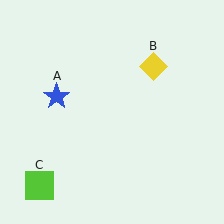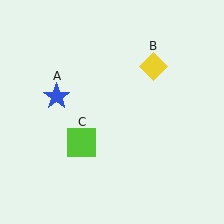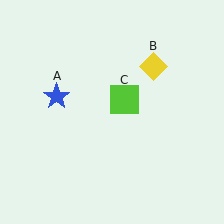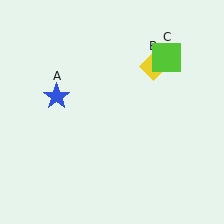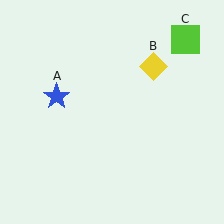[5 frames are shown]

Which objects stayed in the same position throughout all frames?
Blue star (object A) and yellow diamond (object B) remained stationary.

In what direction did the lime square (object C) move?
The lime square (object C) moved up and to the right.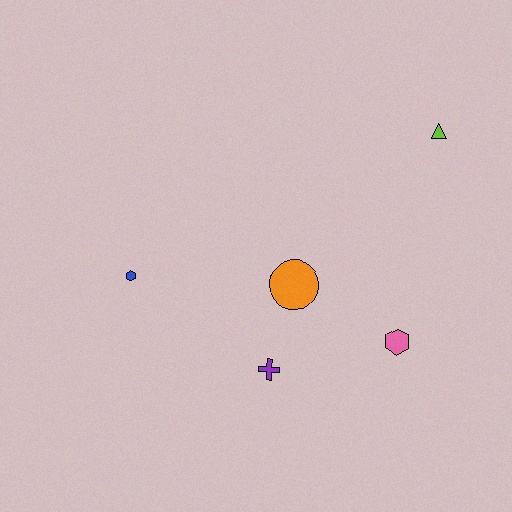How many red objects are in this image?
There are no red objects.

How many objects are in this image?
There are 5 objects.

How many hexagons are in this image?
There are 2 hexagons.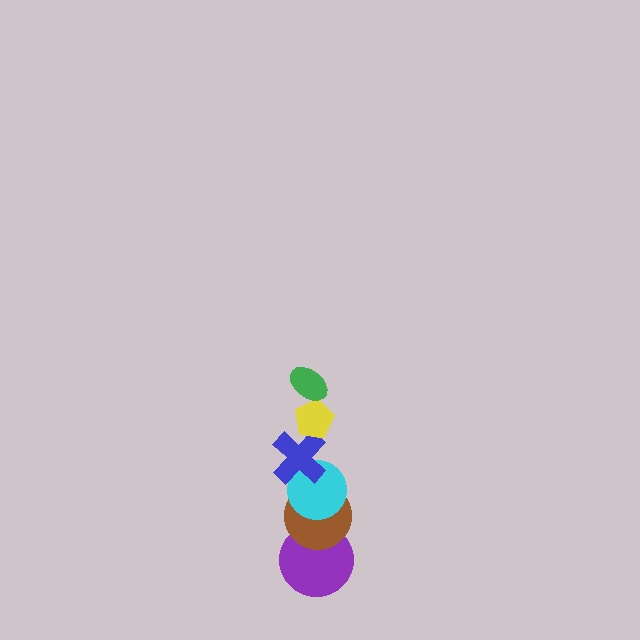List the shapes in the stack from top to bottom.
From top to bottom: the green ellipse, the yellow pentagon, the blue cross, the cyan circle, the brown circle, the purple circle.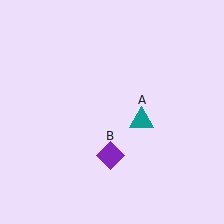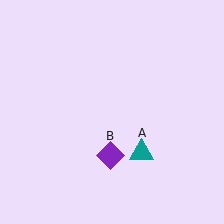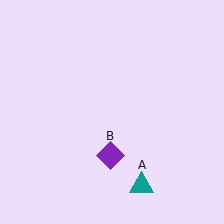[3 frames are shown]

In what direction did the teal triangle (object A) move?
The teal triangle (object A) moved down.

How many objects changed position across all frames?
1 object changed position: teal triangle (object A).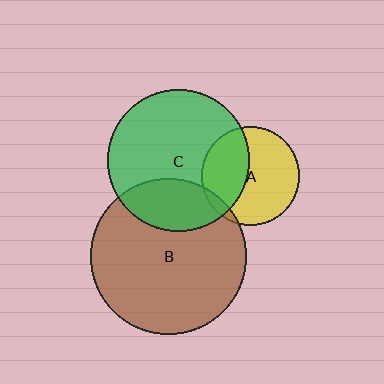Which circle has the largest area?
Circle B (brown).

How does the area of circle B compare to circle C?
Approximately 1.2 times.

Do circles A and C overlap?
Yes.